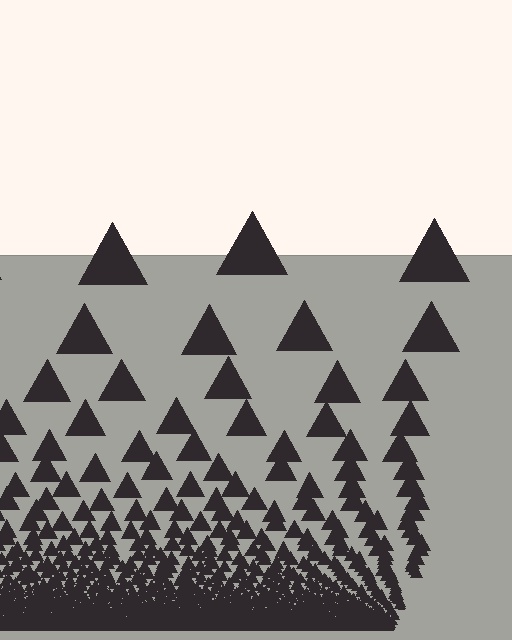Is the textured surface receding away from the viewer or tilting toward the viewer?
The surface appears to tilt toward the viewer. Texture elements get larger and sparser toward the top.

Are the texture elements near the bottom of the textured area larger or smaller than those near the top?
Smaller. The gradient is inverted — elements near the bottom are smaller and denser.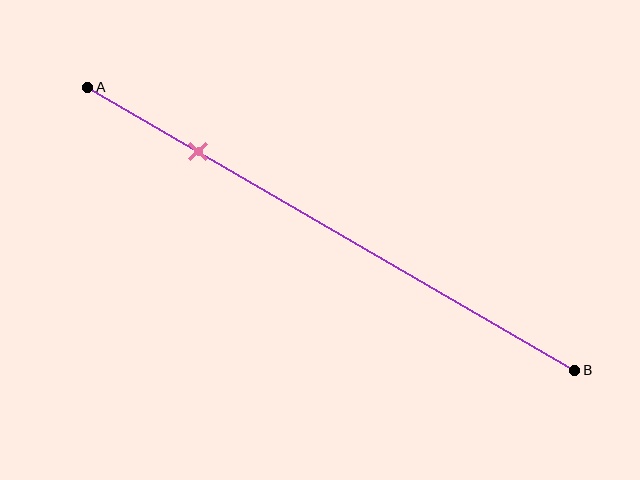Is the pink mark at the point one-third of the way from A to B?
No, the mark is at about 25% from A, not at the 33% one-third point.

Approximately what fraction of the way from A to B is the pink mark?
The pink mark is approximately 25% of the way from A to B.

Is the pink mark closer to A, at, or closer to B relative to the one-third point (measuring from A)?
The pink mark is closer to point A than the one-third point of segment AB.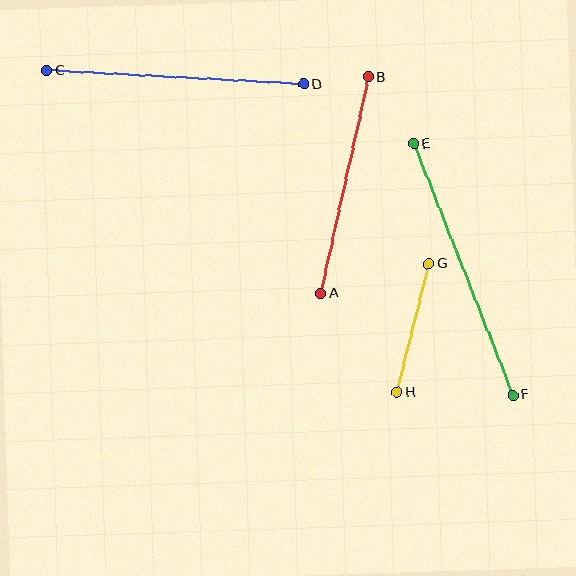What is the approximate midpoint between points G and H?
The midpoint is at approximately (413, 328) pixels.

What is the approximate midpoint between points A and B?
The midpoint is at approximately (345, 185) pixels.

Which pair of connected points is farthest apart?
Points E and F are farthest apart.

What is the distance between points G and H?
The distance is approximately 133 pixels.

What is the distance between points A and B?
The distance is approximately 221 pixels.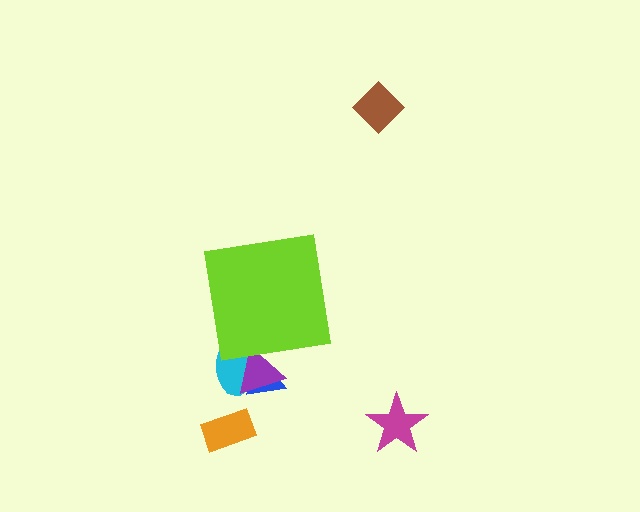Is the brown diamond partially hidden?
No, the brown diamond is fully visible.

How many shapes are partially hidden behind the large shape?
3 shapes are partially hidden.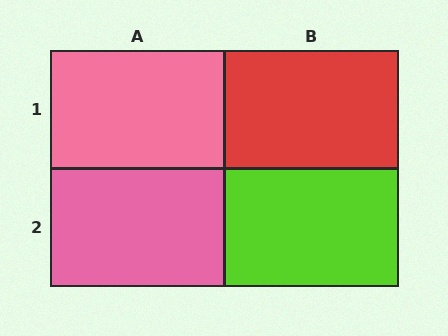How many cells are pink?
2 cells are pink.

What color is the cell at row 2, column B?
Lime.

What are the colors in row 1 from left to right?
Pink, red.